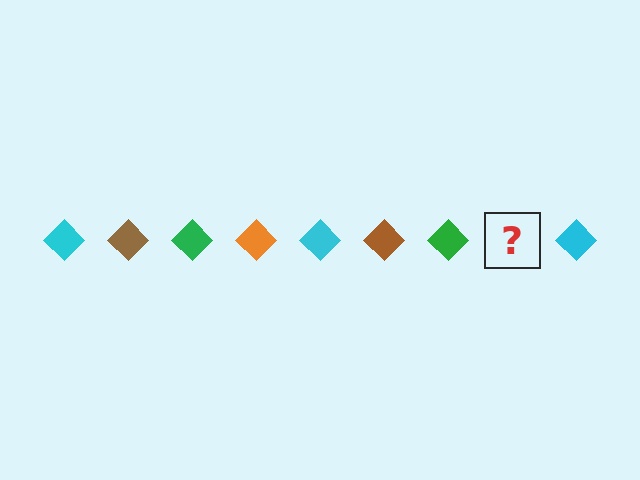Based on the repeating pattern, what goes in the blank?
The blank should be an orange diamond.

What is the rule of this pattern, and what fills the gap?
The rule is that the pattern cycles through cyan, brown, green, orange diamonds. The gap should be filled with an orange diamond.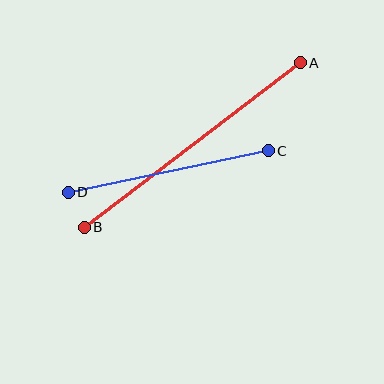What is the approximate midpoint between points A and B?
The midpoint is at approximately (192, 145) pixels.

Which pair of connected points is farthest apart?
Points A and B are farthest apart.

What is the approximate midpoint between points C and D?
The midpoint is at approximately (168, 172) pixels.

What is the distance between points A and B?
The distance is approximately 271 pixels.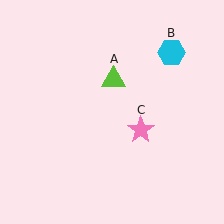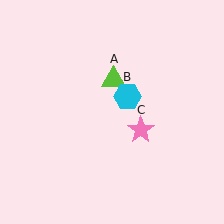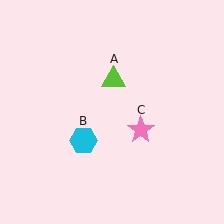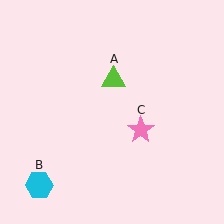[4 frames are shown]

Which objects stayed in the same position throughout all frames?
Lime triangle (object A) and pink star (object C) remained stationary.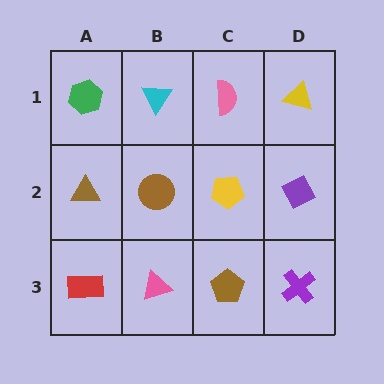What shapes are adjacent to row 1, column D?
A purple diamond (row 2, column D), a pink semicircle (row 1, column C).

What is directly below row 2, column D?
A purple cross.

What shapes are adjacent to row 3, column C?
A yellow pentagon (row 2, column C), a pink triangle (row 3, column B), a purple cross (row 3, column D).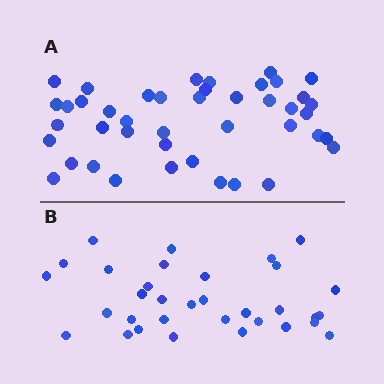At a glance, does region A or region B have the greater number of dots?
Region A (the top region) has more dots.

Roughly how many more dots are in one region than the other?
Region A has roughly 10 or so more dots than region B.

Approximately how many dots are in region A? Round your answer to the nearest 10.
About 40 dots. (The exact count is 43, which rounds to 40.)